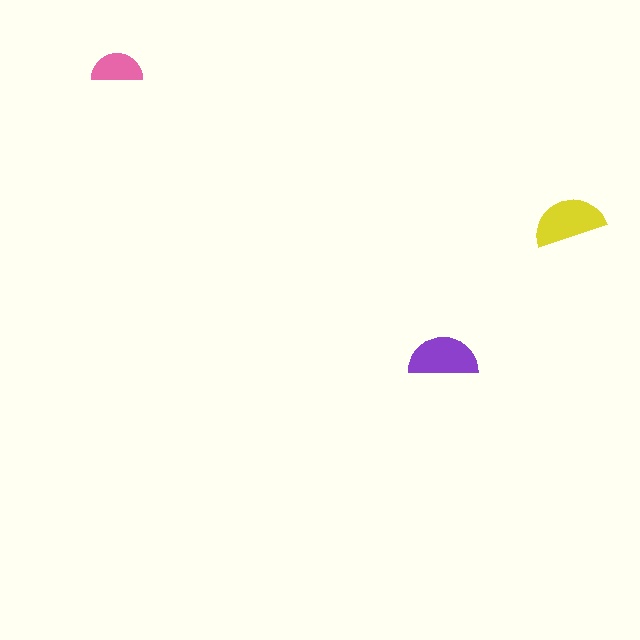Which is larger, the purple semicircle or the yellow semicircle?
The yellow one.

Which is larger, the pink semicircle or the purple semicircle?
The purple one.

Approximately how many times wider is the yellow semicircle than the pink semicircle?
About 1.5 times wider.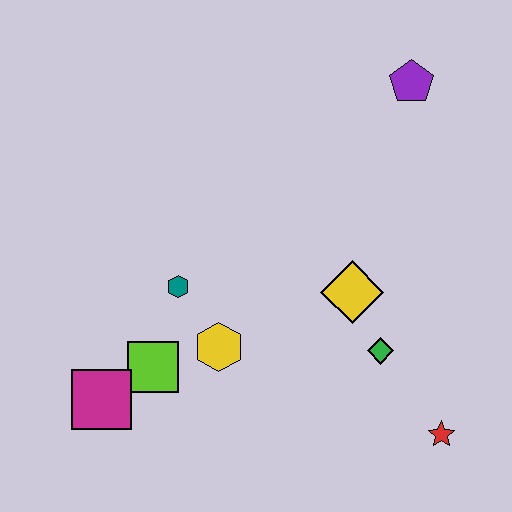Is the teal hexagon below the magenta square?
No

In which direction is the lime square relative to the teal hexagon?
The lime square is below the teal hexagon.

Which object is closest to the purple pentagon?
The yellow diamond is closest to the purple pentagon.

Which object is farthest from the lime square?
The purple pentagon is farthest from the lime square.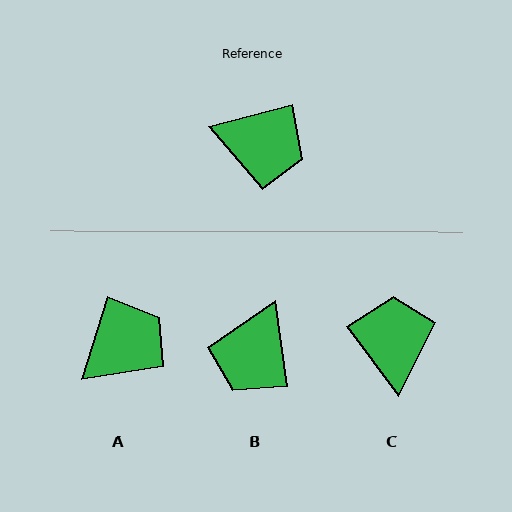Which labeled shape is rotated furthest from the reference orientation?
C, about 112 degrees away.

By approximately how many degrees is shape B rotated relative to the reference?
Approximately 97 degrees clockwise.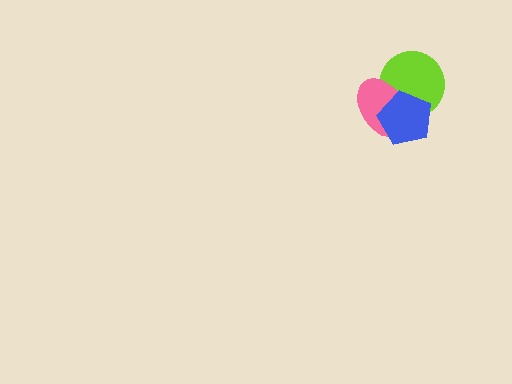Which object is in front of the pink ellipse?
The blue pentagon is in front of the pink ellipse.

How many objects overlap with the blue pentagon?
2 objects overlap with the blue pentagon.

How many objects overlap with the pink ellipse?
2 objects overlap with the pink ellipse.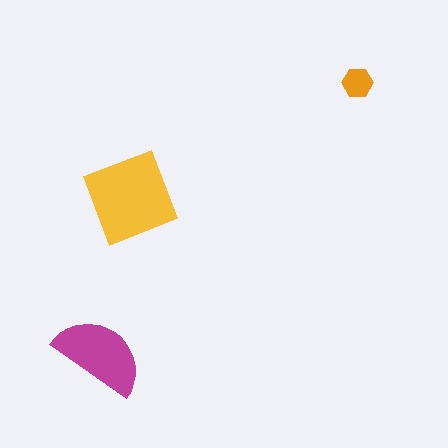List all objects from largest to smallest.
The yellow diamond, the magenta semicircle, the orange hexagon.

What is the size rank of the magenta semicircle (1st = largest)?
2nd.